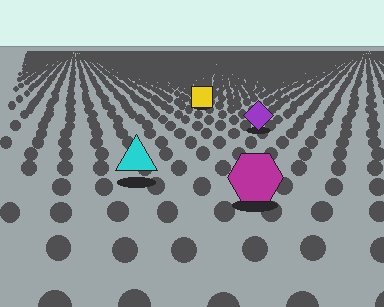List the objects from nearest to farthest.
From nearest to farthest: the magenta hexagon, the cyan triangle, the purple diamond, the yellow square.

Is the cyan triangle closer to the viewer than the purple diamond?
Yes. The cyan triangle is closer — you can tell from the texture gradient: the ground texture is coarser near it.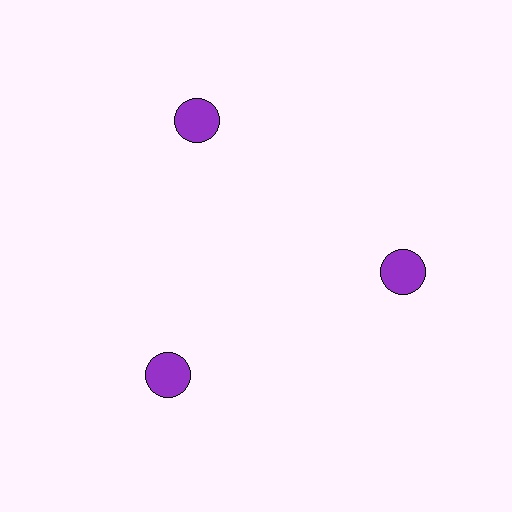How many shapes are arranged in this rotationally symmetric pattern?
There are 3 shapes, arranged in 3 groups of 1.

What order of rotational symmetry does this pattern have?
This pattern has 3-fold rotational symmetry.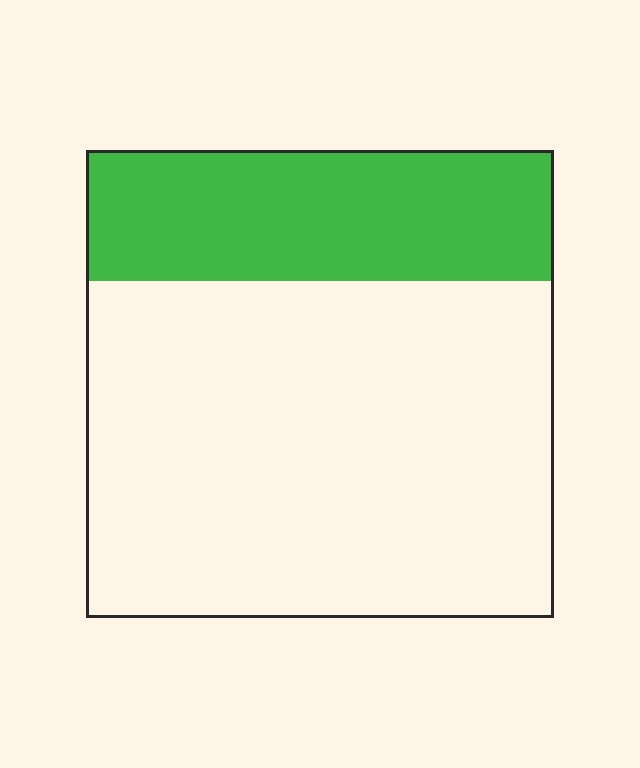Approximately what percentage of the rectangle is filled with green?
Approximately 30%.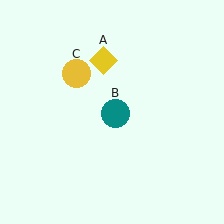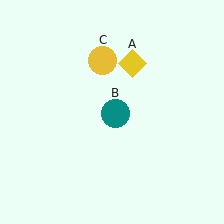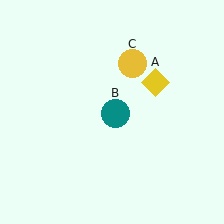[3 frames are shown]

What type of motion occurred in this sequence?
The yellow diamond (object A), yellow circle (object C) rotated clockwise around the center of the scene.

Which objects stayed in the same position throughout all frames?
Teal circle (object B) remained stationary.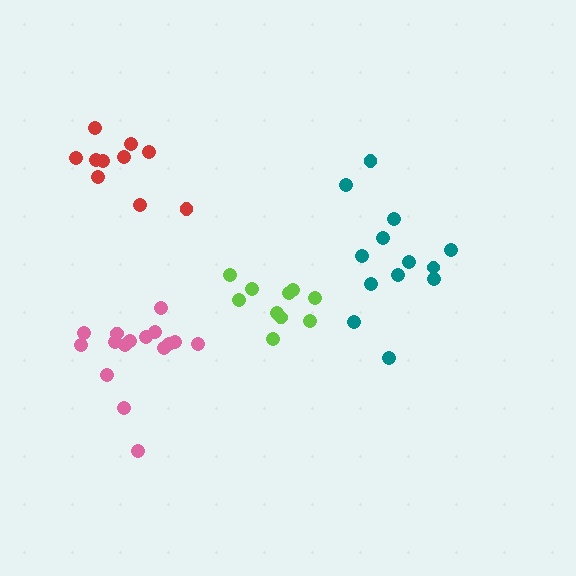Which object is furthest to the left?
The red cluster is leftmost.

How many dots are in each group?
Group 1: 10 dots, Group 2: 13 dots, Group 3: 10 dots, Group 4: 16 dots (49 total).